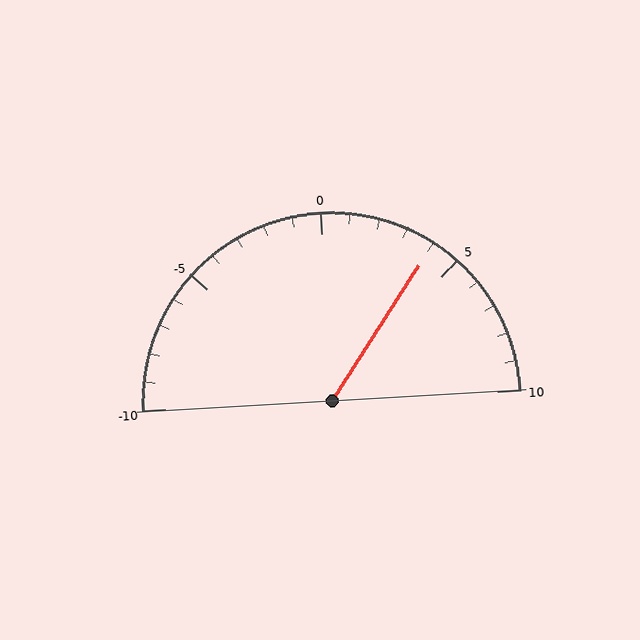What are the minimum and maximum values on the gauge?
The gauge ranges from -10 to 10.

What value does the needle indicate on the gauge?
The needle indicates approximately 4.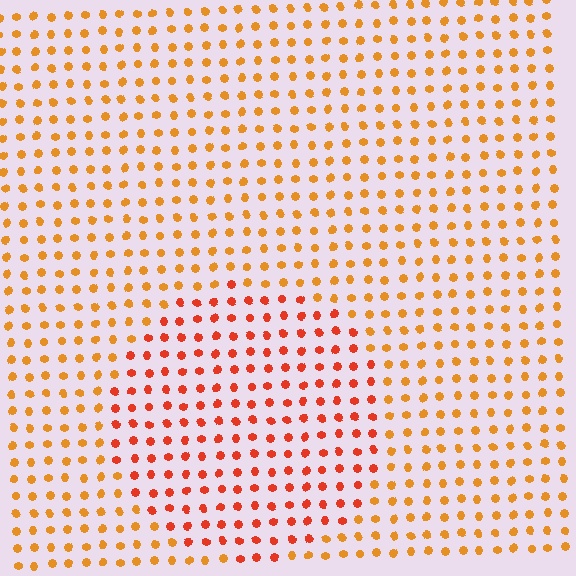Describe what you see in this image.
The image is filled with small orange elements in a uniform arrangement. A circle-shaped region is visible where the elements are tinted to a slightly different hue, forming a subtle color boundary.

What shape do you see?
I see a circle.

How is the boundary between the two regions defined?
The boundary is defined purely by a slight shift in hue (about 27 degrees). Spacing, size, and orientation are identical on both sides.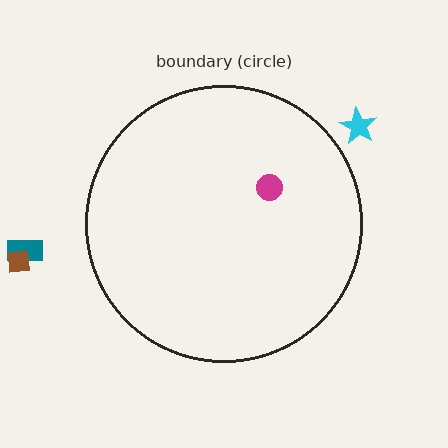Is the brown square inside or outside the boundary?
Outside.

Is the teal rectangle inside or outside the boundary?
Outside.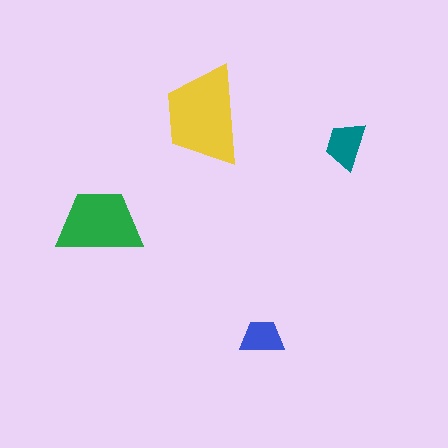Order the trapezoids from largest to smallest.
the yellow one, the green one, the teal one, the blue one.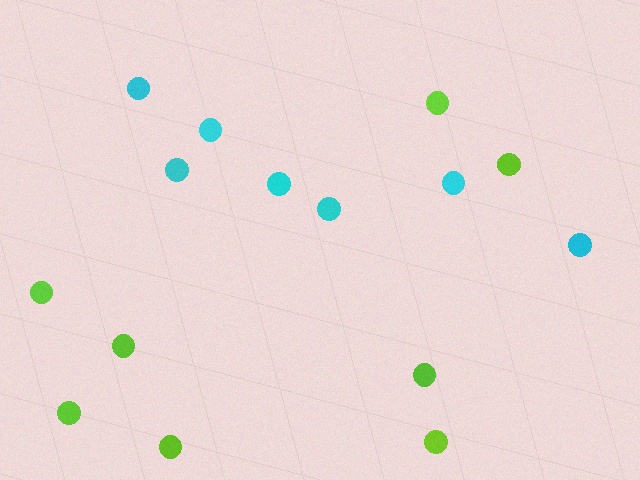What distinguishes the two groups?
There are 2 groups: one group of cyan circles (7) and one group of lime circles (8).